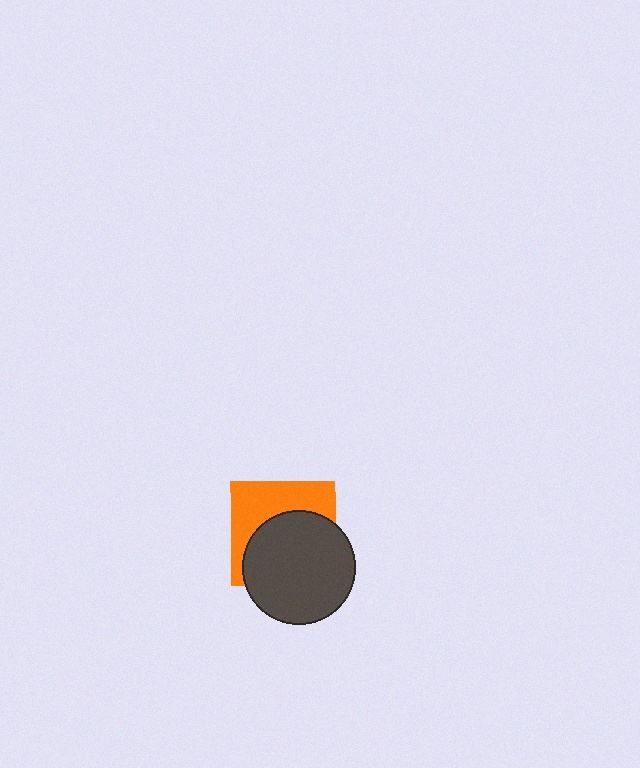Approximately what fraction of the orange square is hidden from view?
Roughly 57% of the orange square is hidden behind the dark gray circle.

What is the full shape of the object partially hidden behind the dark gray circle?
The partially hidden object is an orange square.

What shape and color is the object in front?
The object in front is a dark gray circle.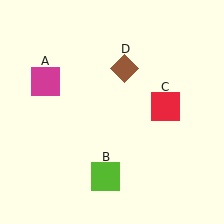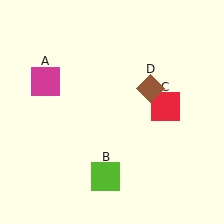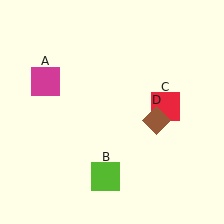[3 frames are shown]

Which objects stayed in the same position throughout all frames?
Magenta square (object A) and lime square (object B) and red square (object C) remained stationary.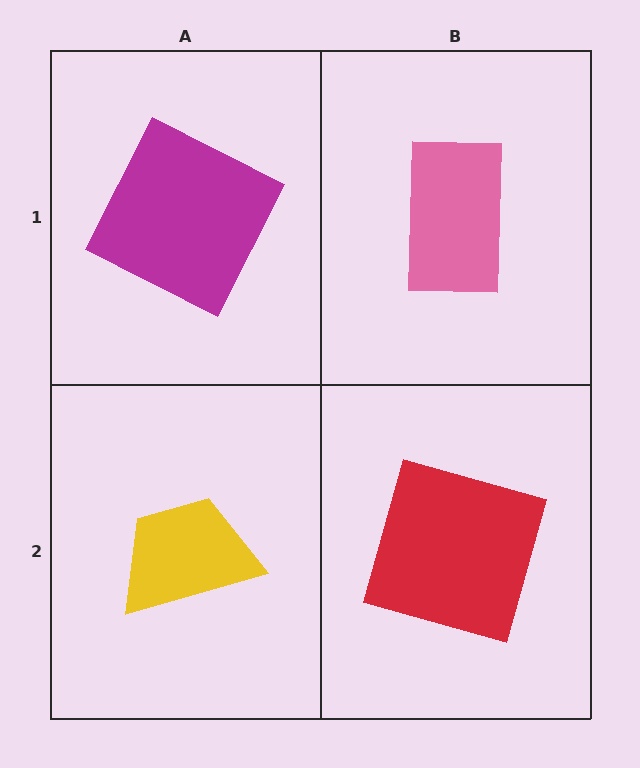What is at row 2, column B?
A red square.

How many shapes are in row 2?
2 shapes.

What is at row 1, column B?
A pink rectangle.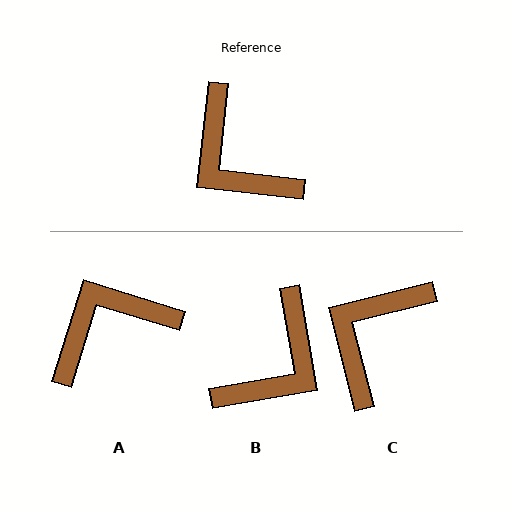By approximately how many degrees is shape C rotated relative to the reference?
Approximately 69 degrees clockwise.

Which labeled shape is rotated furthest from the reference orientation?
B, about 106 degrees away.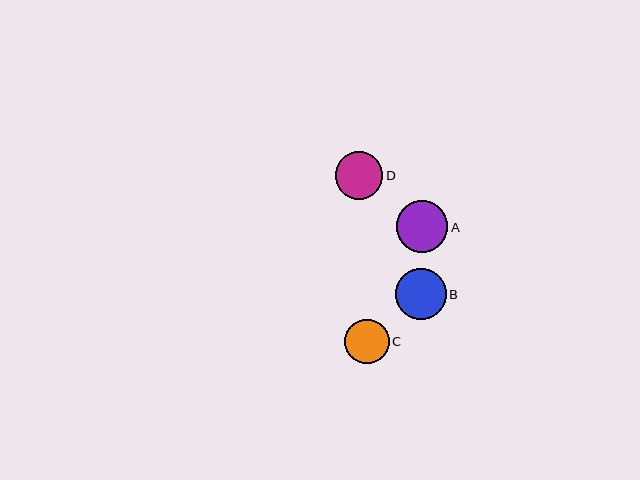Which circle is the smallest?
Circle C is the smallest with a size of approximately 44 pixels.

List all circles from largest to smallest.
From largest to smallest: A, B, D, C.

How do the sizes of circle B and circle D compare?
Circle B and circle D are approximately the same size.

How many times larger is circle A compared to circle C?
Circle A is approximately 1.2 times the size of circle C.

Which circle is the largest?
Circle A is the largest with a size of approximately 52 pixels.